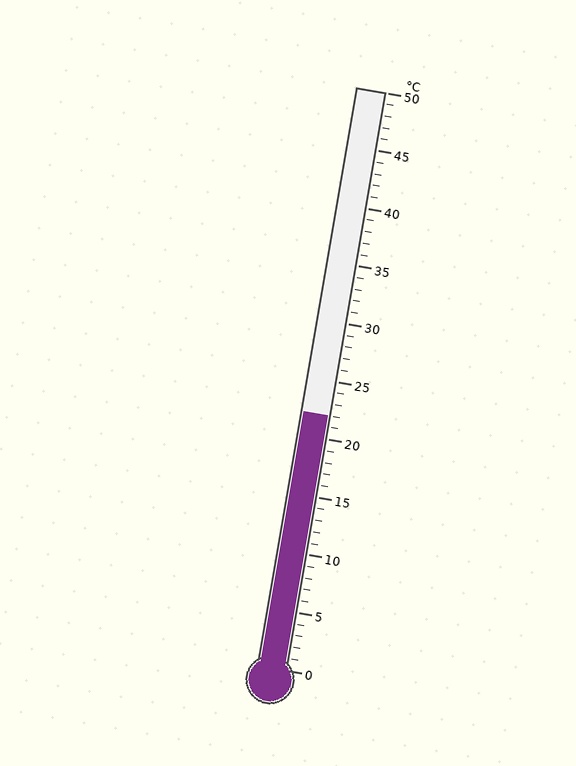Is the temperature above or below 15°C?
The temperature is above 15°C.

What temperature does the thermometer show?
The thermometer shows approximately 22°C.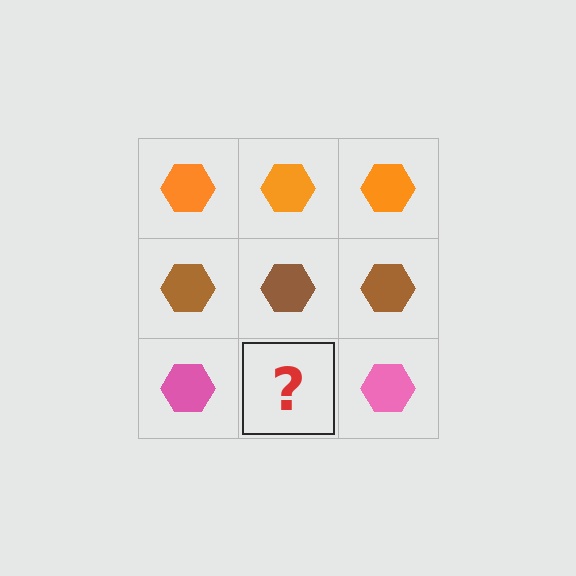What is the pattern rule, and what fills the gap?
The rule is that each row has a consistent color. The gap should be filled with a pink hexagon.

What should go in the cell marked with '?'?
The missing cell should contain a pink hexagon.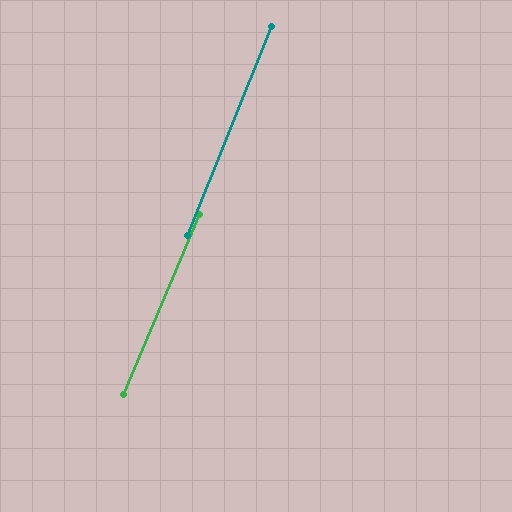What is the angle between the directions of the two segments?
Approximately 1 degree.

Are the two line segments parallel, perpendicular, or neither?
Parallel — their directions differ by only 1.4°.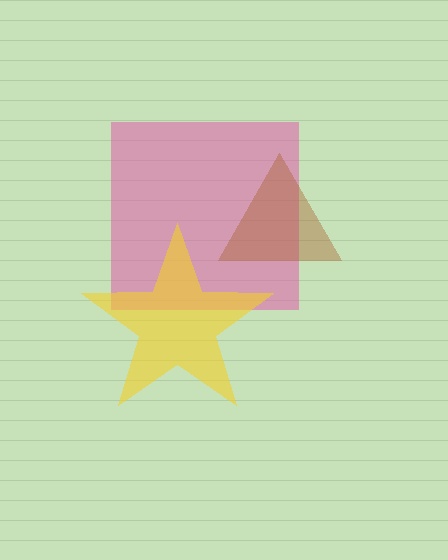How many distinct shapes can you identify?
There are 3 distinct shapes: a pink square, a yellow star, a brown triangle.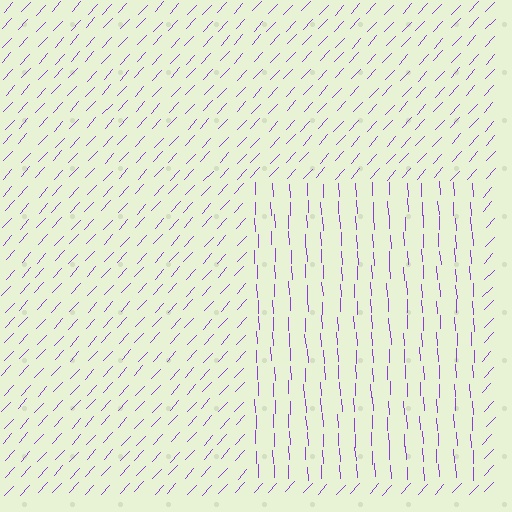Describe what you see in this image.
The image is filled with small purple line segments. A rectangle region in the image has lines oriented differently from the surrounding lines, creating a visible texture boundary.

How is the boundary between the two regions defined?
The boundary is defined purely by a change in line orientation (approximately 45 degrees difference). All lines are the same color and thickness.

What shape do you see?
I see a rectangle.